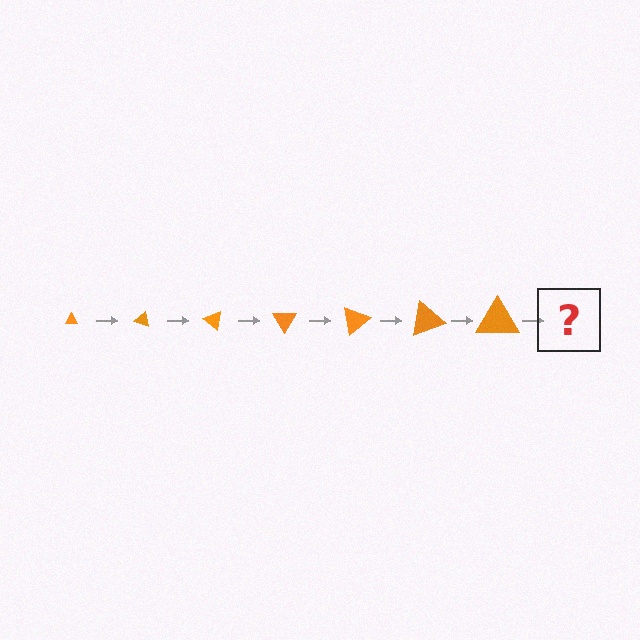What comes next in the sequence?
The next element should be a triangle, larger than the previous one and rotated 140 degrees from the start.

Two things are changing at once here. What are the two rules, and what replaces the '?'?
The two rules are that the triangle grows larger each step and it rotates 20 degrees each step. The '?' should be a triangle, larger than the previous one and rotated 140 degrees from the start.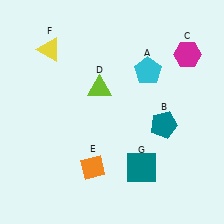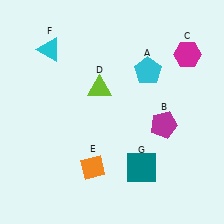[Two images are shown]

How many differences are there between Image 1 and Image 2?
There are 2 differences between the two images.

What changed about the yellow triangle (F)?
In Image 1, F is yellow. In Image 2, it changed to cyan.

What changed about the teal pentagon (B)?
In Image 1, B is teal. In Image 2, it changed to magenta.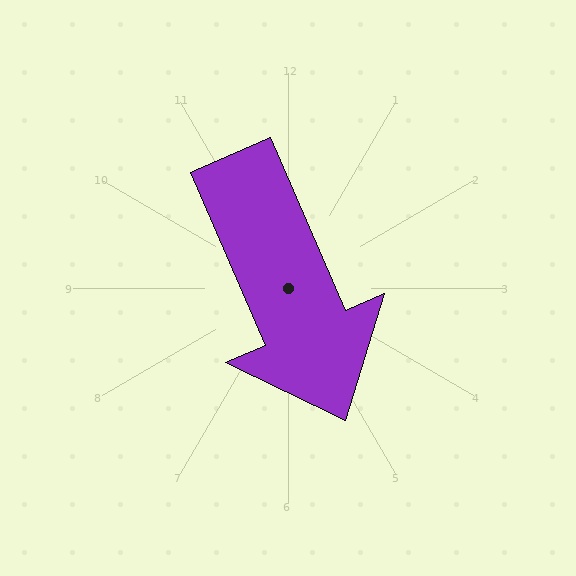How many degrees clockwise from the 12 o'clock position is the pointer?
Approximately 157 degrees.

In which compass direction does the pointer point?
Southeast.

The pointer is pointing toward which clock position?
Roughly 5 o'clock.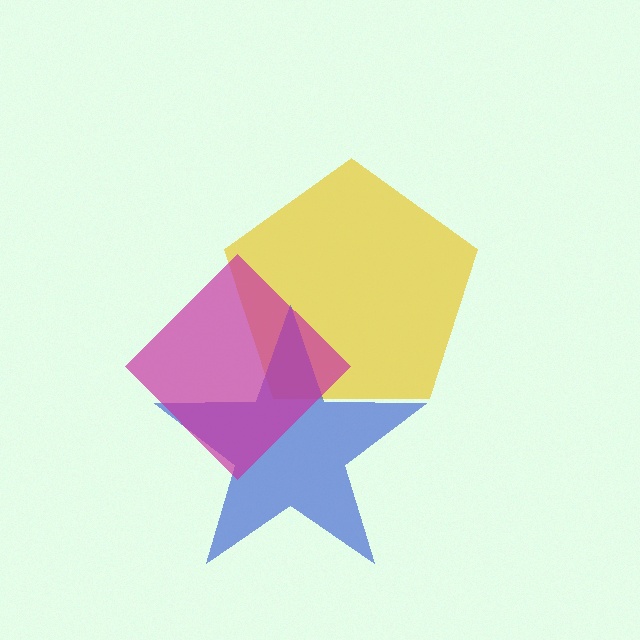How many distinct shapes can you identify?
There are 3 distinct shapes: a yellow pentagon, a blue star, a magenta diamond.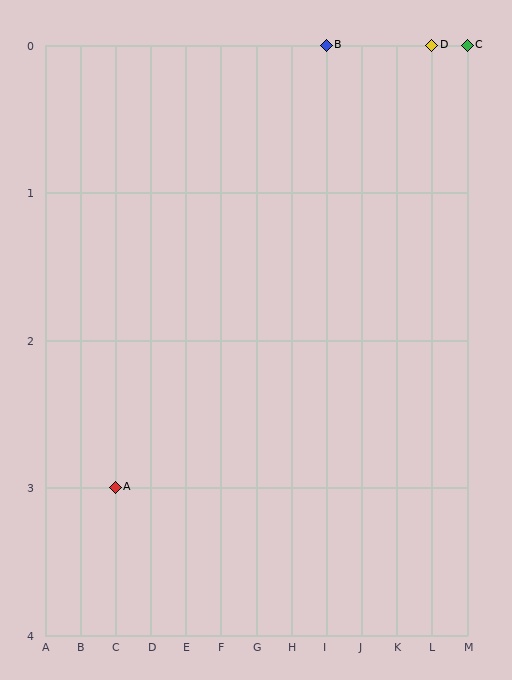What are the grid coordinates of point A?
Point A is at grid coordinates (C, 3).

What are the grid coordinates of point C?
Point C is at grid coordinates (M, 0).